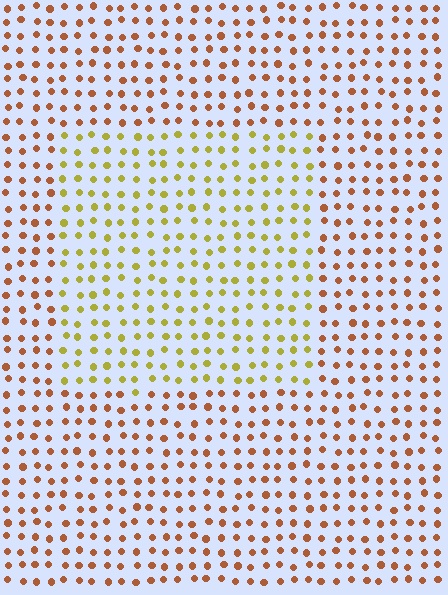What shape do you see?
I see a rectangle.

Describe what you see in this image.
The image is filled with small brown elements in a uniform arrangement. A rectangle-shaped region is visible where the elements are tinted to a slightly different hue, forming a subtle color boundary.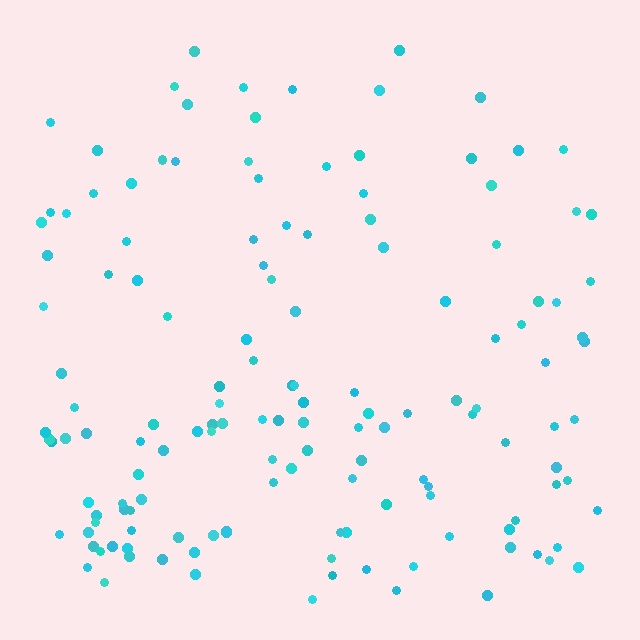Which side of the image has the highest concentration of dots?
The bottom.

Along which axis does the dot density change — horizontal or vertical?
Vertical.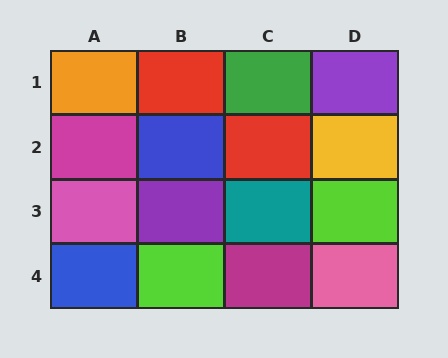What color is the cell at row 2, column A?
Magenta.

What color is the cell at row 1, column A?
Orange.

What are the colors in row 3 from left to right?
Pink, purple, teal, lime.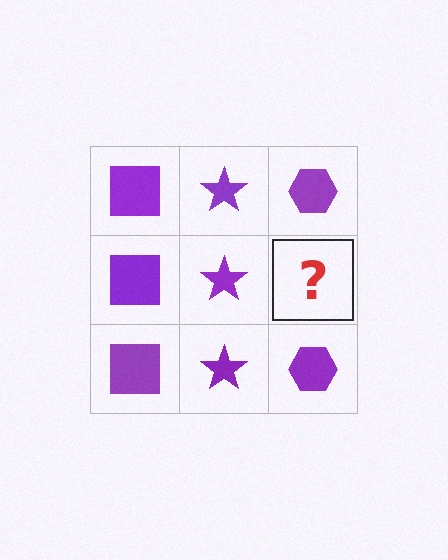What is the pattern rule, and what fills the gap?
The rule is that each column has a consistent shape. The gap should be filled with a purple hexagon.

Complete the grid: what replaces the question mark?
The question mark should be replaced with a purple hexagon.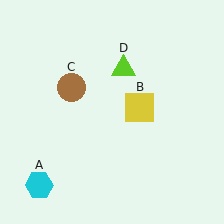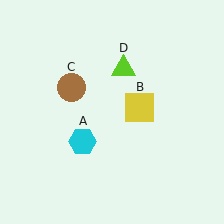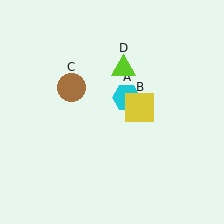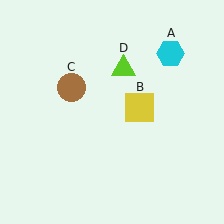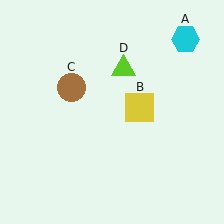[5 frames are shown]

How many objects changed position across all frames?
1 object changed position: cyan hexagon (object A).